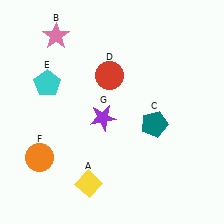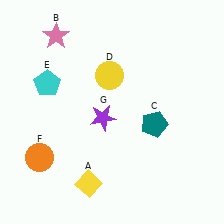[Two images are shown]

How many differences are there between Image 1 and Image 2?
There is 1 difference between the two images.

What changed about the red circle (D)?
In Image 1, D is red. In Image 2, it changed to yellow.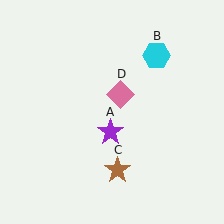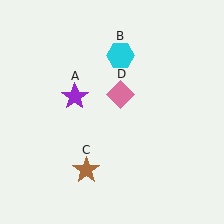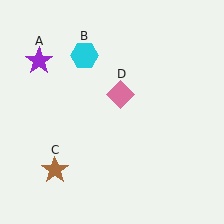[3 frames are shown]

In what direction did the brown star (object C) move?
The brown star (object C) moved left.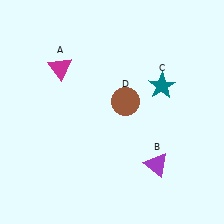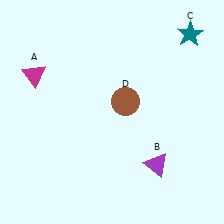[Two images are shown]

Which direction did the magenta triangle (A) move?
The magenta triangle (A) moved left.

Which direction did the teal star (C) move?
The teal star (C) moved up.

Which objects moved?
The objects that moved are: the magenta triangle (A), the teal star (C).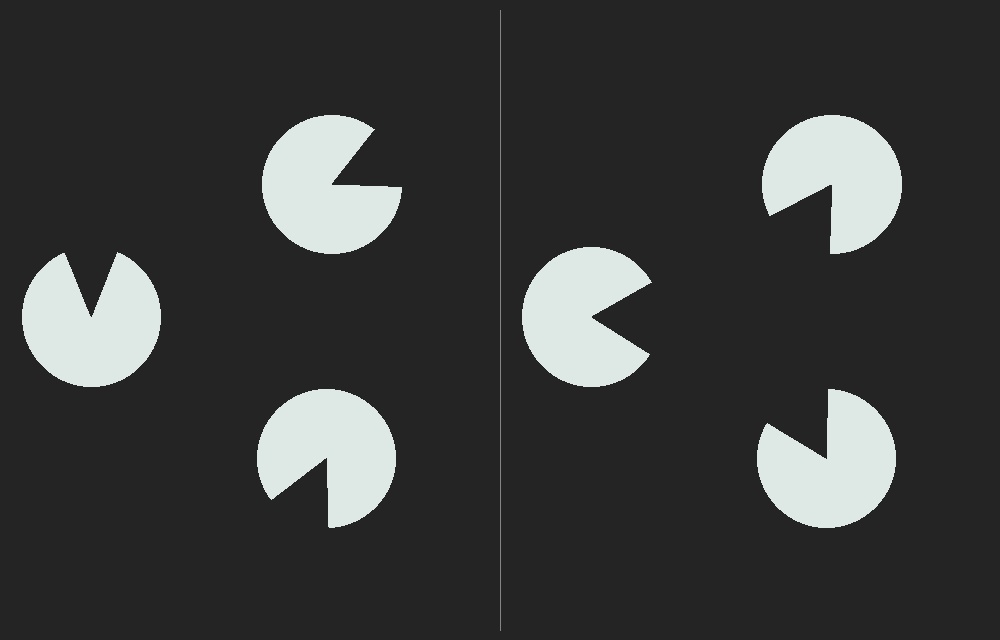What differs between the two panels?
The pac-man discs are positioned identically on both sides; only the wedge orientations differ. On the right they align to a triangle; on the left they are misaligned.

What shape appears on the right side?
An illusory triangle.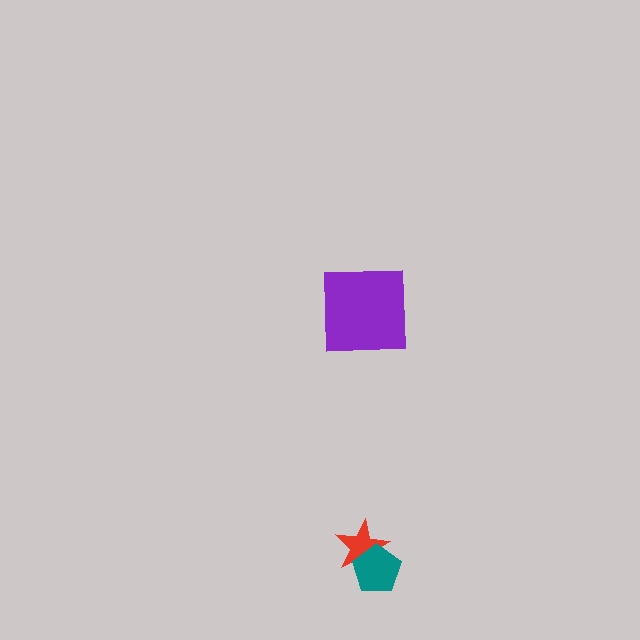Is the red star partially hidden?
Yes, it is partially covered by another shape.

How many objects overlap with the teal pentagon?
1 object overlaps with the teal pentagon.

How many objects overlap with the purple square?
0 objects overlap with the purple square.